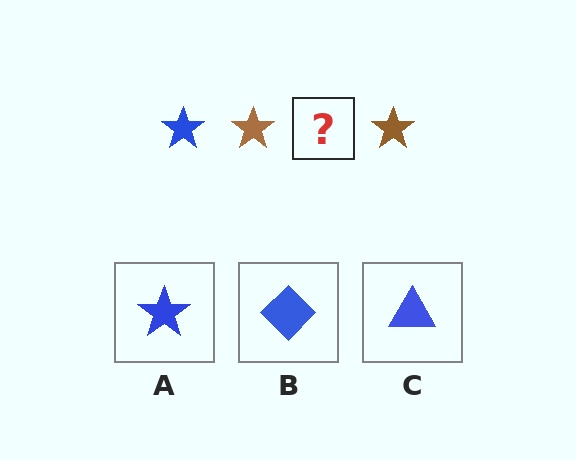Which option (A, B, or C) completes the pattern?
A.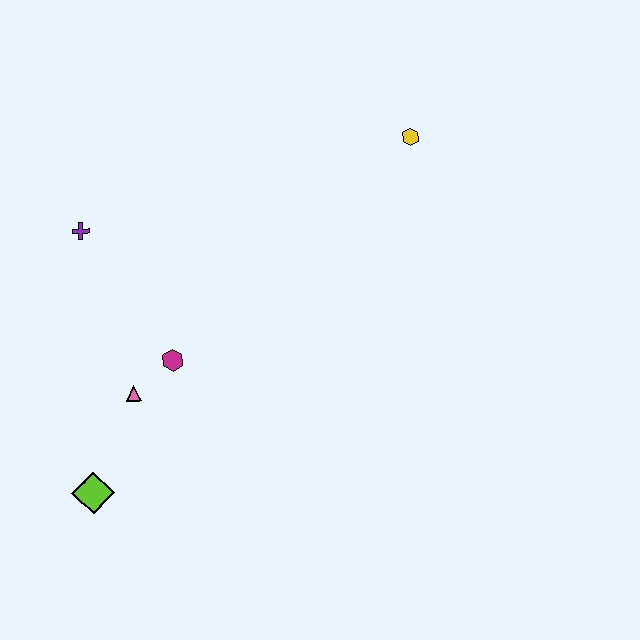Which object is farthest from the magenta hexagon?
The yellow hexagon is farthest from the magenta hexagon.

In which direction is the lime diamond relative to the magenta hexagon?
The lime diamond is below the magenta hexagon.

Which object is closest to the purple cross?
The magenta hexagon is closest to the purple cross.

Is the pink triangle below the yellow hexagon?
Yes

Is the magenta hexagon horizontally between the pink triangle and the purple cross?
No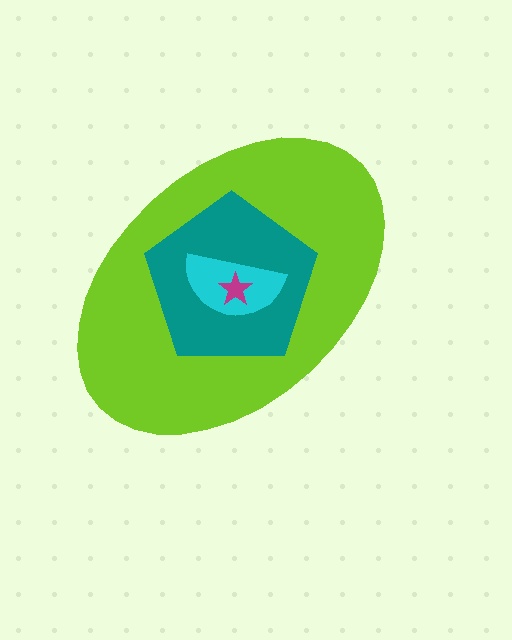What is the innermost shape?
The magenta star.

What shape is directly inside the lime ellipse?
The teal pentagon.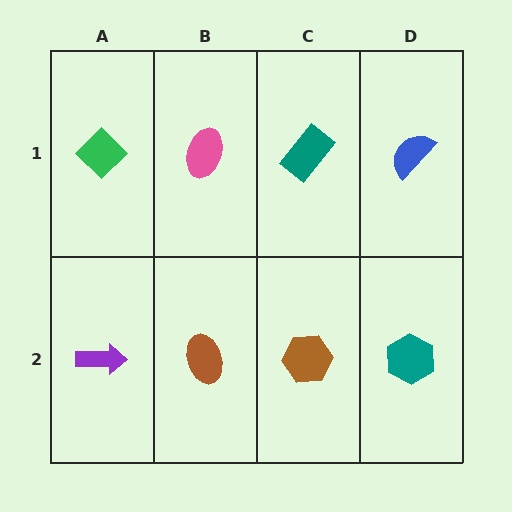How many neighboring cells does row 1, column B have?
3.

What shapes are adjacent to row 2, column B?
A pink ellipse (row 1, column B), a purple arrow (row 2, column A), a brown hexagon (row 2, column C).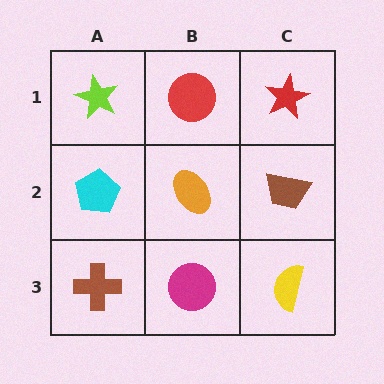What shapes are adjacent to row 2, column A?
A lime star (row 1, column A), a brown cross (row 3, column A), an orange ellipse (row 2, column B).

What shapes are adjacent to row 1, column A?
A cyan pentagon (row 2, column A), a red circle (row 1, column B).